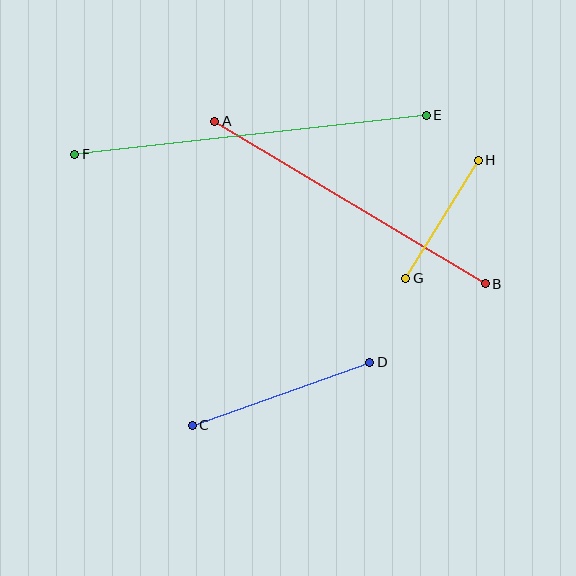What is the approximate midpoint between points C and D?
The midpoint is at approximately (281, 394) pixels.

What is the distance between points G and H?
The distance is approximately 138 pixels.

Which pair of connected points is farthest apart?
Points E and F are farthest apart.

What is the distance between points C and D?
The distance is approximately 188 pixels.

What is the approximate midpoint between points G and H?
The midpoint is at approximately (442, 219) pixels.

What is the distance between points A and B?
The distance is approximately 315 pixels.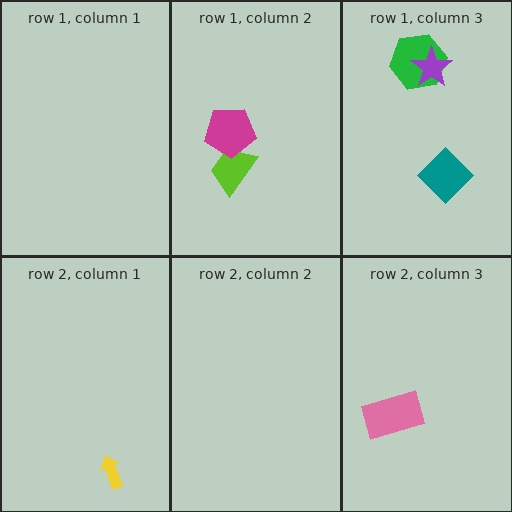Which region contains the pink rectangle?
The row 2, column 3 region.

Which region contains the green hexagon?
The row 1, column 3 region.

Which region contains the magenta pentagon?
The row 1, column 2 region.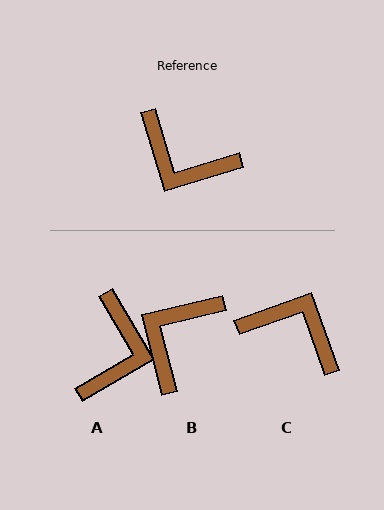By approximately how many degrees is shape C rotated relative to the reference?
Approximately 177 degrees clockwise.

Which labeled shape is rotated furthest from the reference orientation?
C, about 177 degrees away.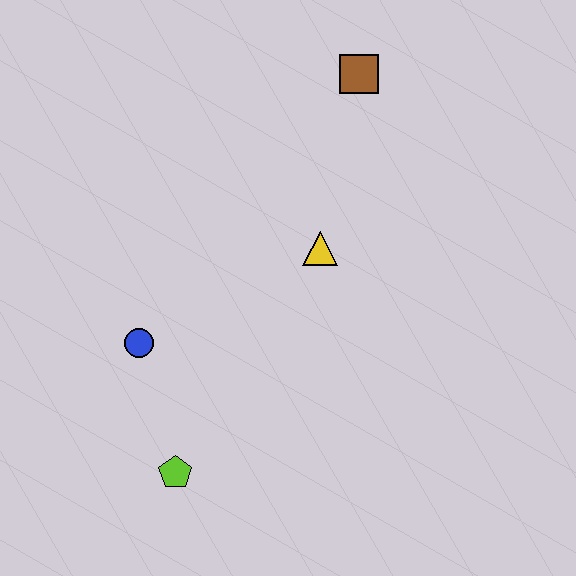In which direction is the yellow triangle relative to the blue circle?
The yellow triangle is to the right of the blue circle.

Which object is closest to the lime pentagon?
The blue circle is closest to the lime pentagon.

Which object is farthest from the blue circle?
The brown square is farthest from the blue circle.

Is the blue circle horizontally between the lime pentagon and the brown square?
No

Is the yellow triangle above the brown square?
No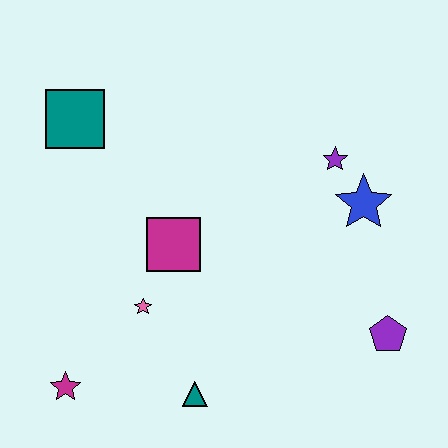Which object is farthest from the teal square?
The purple pentagon is farthest from the teal square.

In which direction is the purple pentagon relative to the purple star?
The purple pentagon is below the purple star.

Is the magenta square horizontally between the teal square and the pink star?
No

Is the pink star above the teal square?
No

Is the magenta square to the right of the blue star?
No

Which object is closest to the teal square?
The magenta square is closest to the teal square.